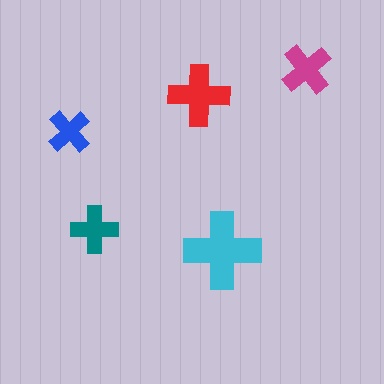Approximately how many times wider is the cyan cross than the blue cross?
About 2 times wider.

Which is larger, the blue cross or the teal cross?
The teal one.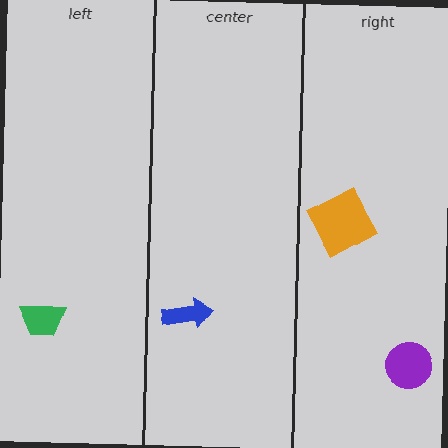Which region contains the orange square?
The right region.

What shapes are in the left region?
The green trapezoid.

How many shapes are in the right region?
2.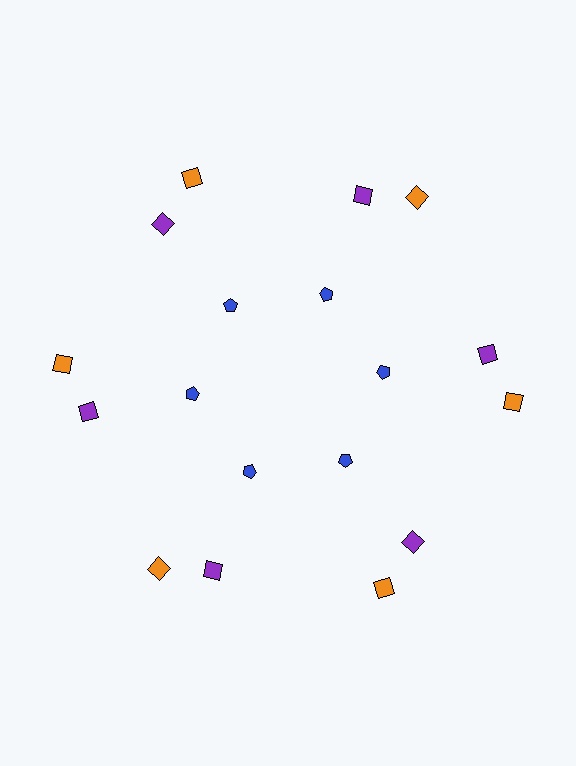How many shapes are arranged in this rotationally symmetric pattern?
There are 18 shapes, arranged in 6 groups of 3.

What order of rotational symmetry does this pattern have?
This pattern has 6-fold rotational symmetry.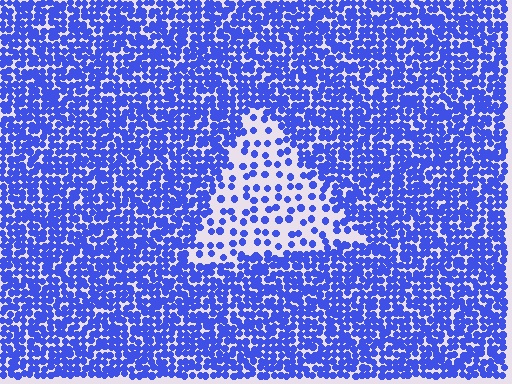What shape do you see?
I see a triangle.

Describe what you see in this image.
The image contains small blue elements arranged at two different densities. A triangle-shaped region is visible where the elements are less densely packed than the surrounding area.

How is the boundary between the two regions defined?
The boundary is defined by a change in element density (approximately 2.8x ratio). All elements are the same color, size, and shape.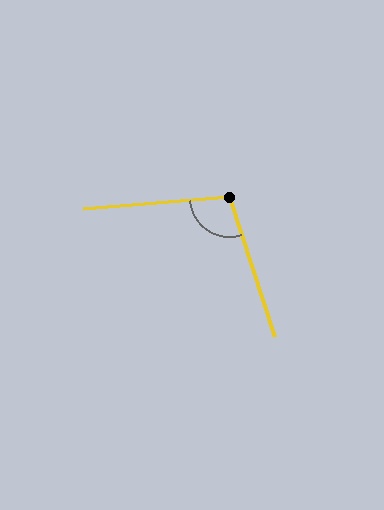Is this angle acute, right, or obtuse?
It is obtuse.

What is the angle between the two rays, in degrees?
Approximately 103 degrees.